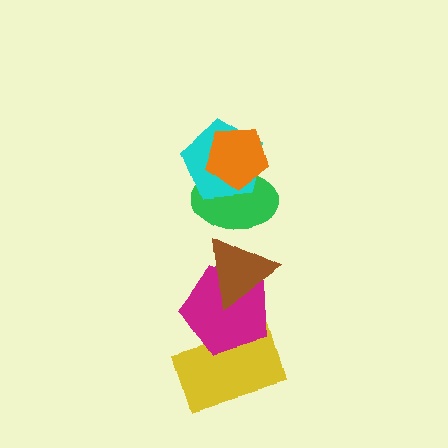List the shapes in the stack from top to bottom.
From top to bottom: the orange pentagon, the cyan pentagon, the green ellipse, the brown triangle, the magenta pentagon, the yellow rectangle.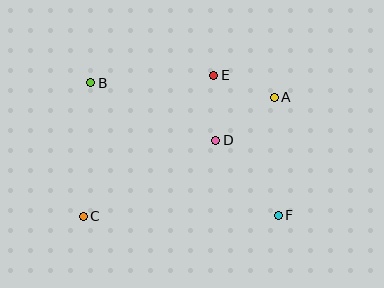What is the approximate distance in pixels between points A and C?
The distance between A and C is approximately 225 pixels.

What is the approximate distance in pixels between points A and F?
The distance between A and F is approximately 118 pixels.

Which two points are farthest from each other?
Points B and F are farthest from each other.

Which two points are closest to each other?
Points A and E are closest to each other.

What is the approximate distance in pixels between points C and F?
The distance between C and F is approximately 195 pixels.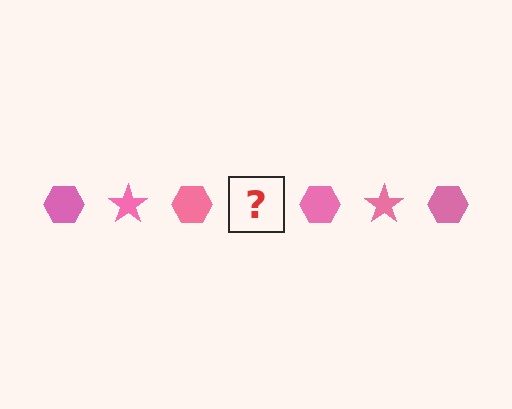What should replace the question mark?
The question mark should be replaced with a pink star.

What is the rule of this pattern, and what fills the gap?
The rule is that the pattern cycles through hexagon, star shapes in pink. The gap should be filled with a pink star.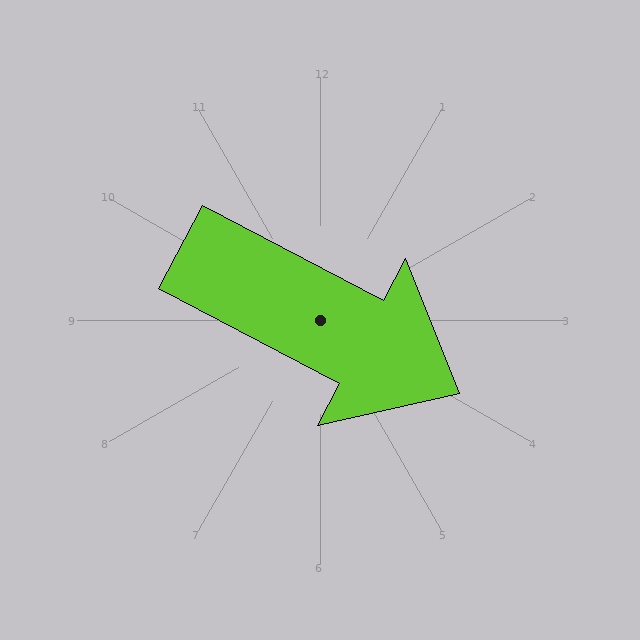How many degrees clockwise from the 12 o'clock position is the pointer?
Approximately 118 degrees.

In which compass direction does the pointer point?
Southeast.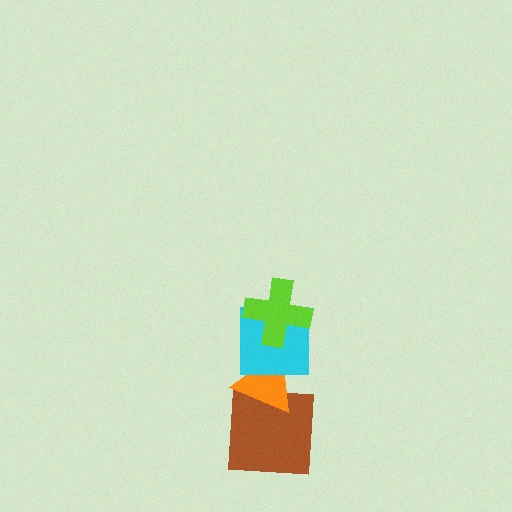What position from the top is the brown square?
The brown square is 4th from the top.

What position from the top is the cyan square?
The cyan square is 2nd from the top.